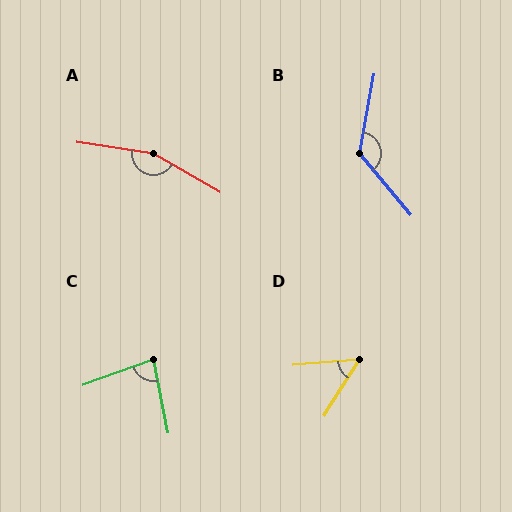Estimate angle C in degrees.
Approximately 82 degrees.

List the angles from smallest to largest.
D (54°), C (82°), B (129°), A (158°).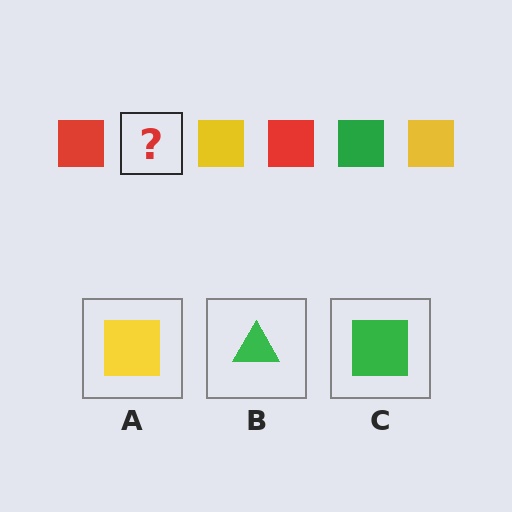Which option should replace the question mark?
Option C.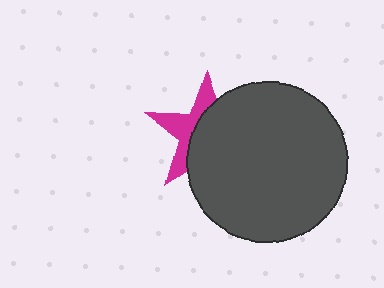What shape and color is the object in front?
The object in front is a dark gray circle.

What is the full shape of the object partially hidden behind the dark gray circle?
The partially hidden object is a magenta star.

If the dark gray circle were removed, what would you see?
You would see the complete magenta star.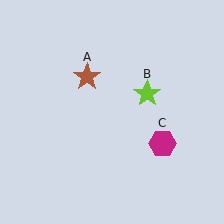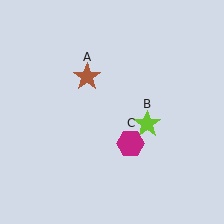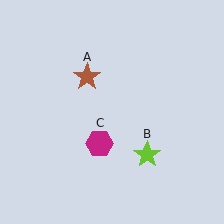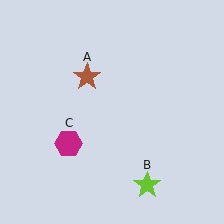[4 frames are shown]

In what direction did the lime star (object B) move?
The lime star (object B) moved down.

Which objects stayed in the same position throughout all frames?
Brown star (object A) remained stationary.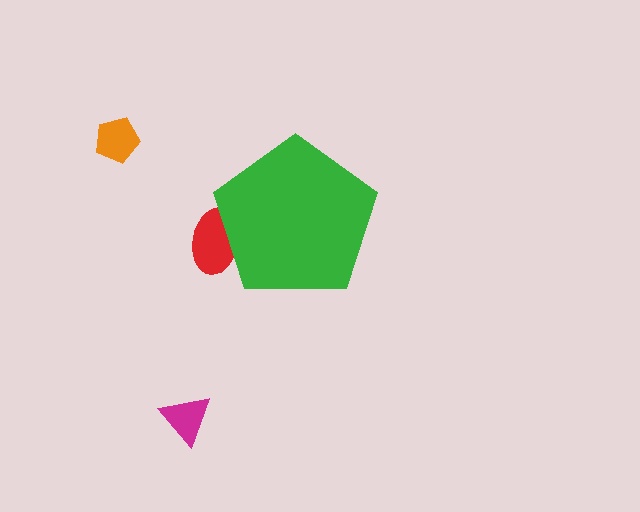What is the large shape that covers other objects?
A green pentagon.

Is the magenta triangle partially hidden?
No, the magenta triangle is fully visible.